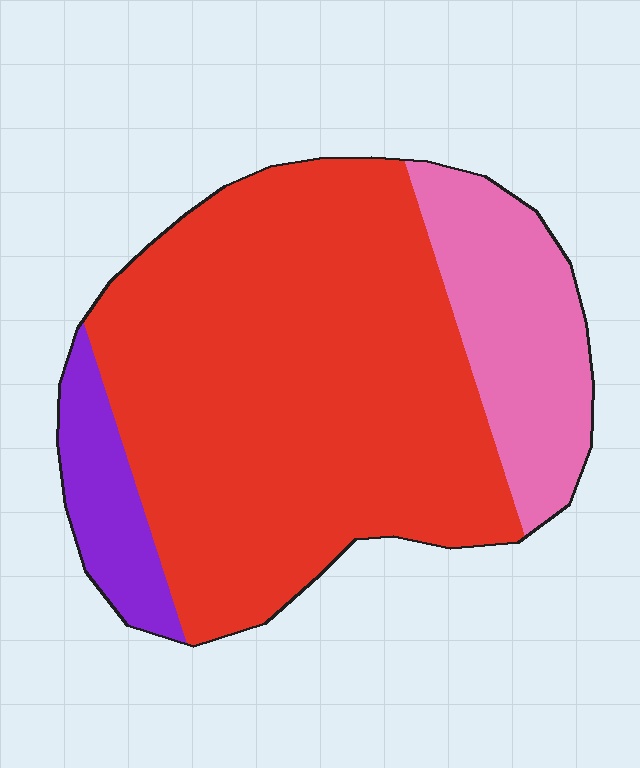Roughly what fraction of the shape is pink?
Pink takes up about one fifth (1/5) of the shape.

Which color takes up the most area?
Red, at roughly 70%.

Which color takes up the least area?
Purple, at roughly 10%.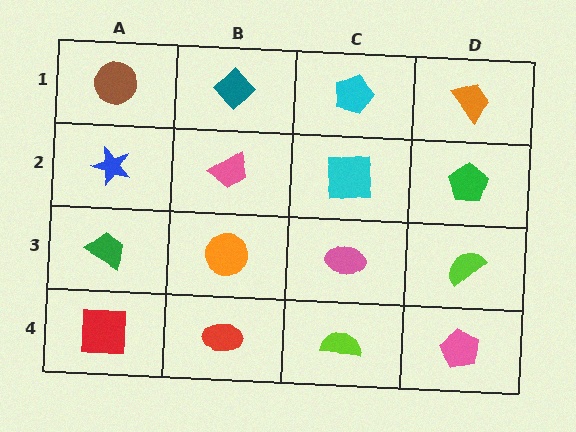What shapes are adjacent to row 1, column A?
A blue star (row 2, column A), a teal diamond (row 1, column B).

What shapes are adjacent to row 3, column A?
A blue star (row 2, column A), a red square (row 4, column A), an orange circle (row 3, column B).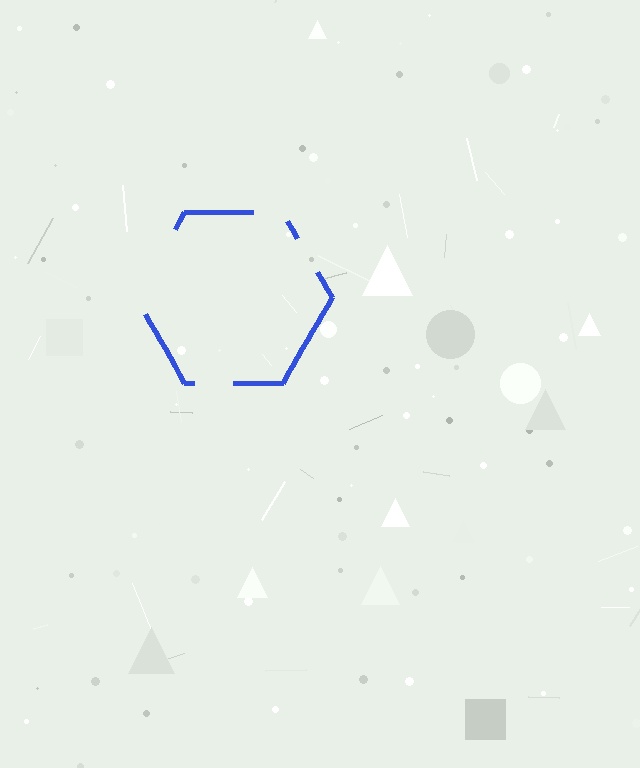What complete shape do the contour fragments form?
The contour fragments form a hexagon.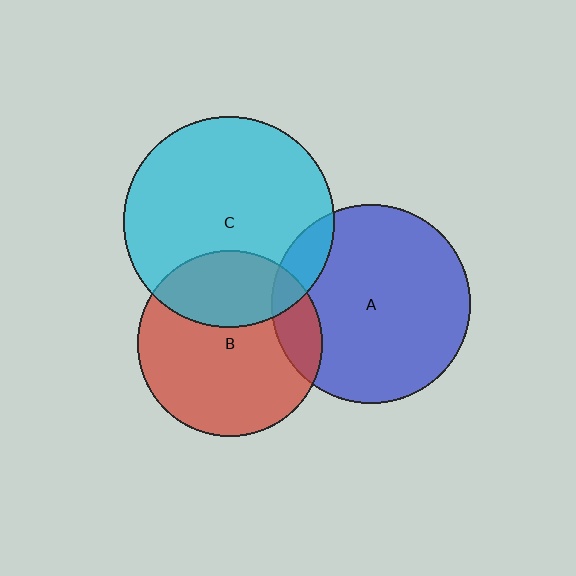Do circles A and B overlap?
Yes.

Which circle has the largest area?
Circle C (cyan).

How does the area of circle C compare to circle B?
Approximately 1.3 times.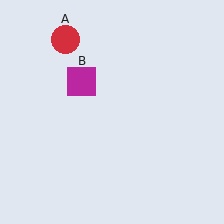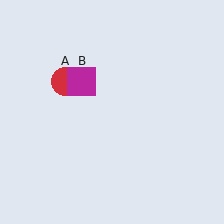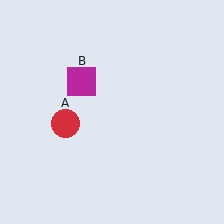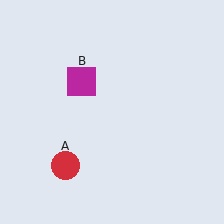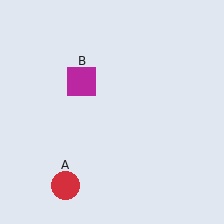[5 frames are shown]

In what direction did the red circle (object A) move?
The red circle (object A) moved down.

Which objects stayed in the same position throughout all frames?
Magenta square (object B) remained stationary.